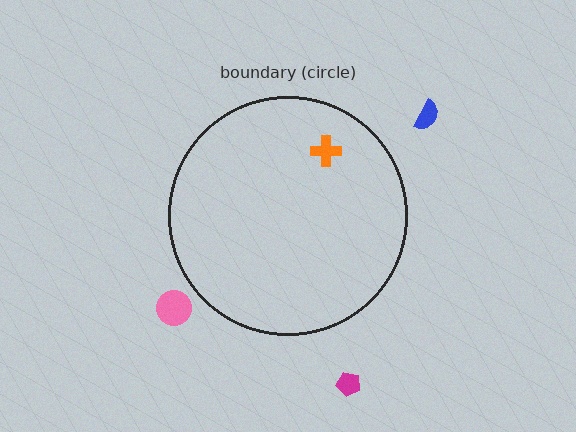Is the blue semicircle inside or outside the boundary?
Outside.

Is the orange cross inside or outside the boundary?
Inside.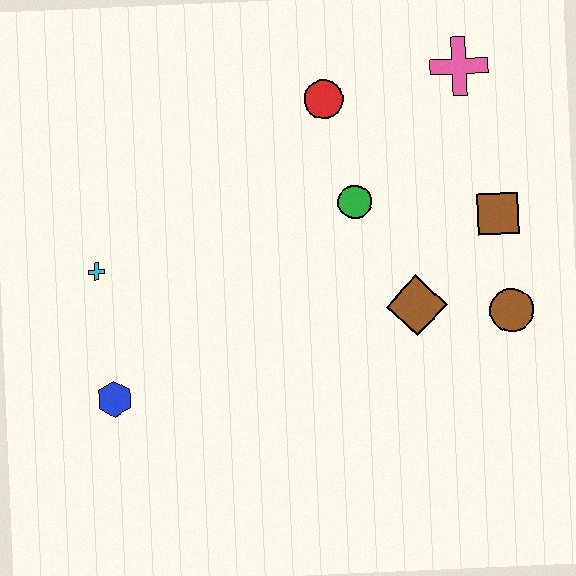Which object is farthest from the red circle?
The blue hexagon is farthest from the red circle.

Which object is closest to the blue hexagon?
The cyan cross is closest to the blue hexagon.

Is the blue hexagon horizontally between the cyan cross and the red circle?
Yes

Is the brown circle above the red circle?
No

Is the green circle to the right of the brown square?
No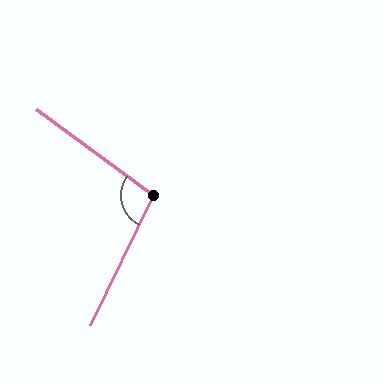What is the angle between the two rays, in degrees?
Approximately 100 degrees.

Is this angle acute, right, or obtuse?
It is obtuse.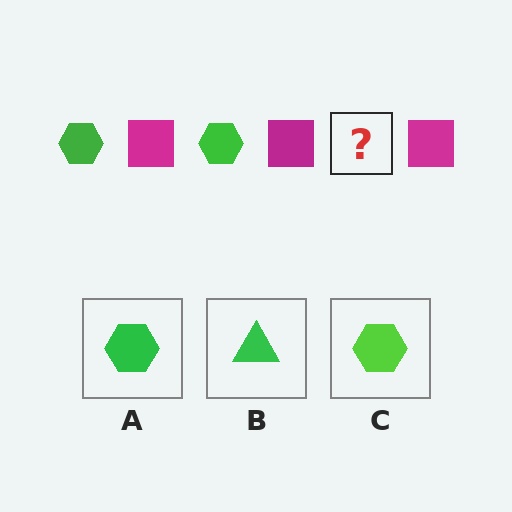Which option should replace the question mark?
Option A.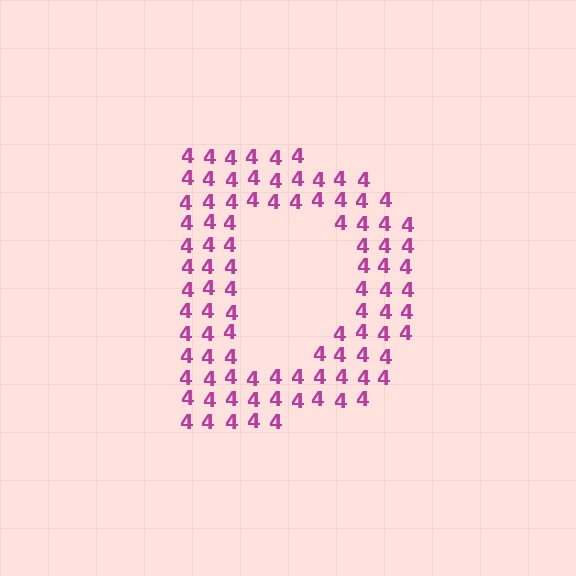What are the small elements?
The small elements are digit 4's.